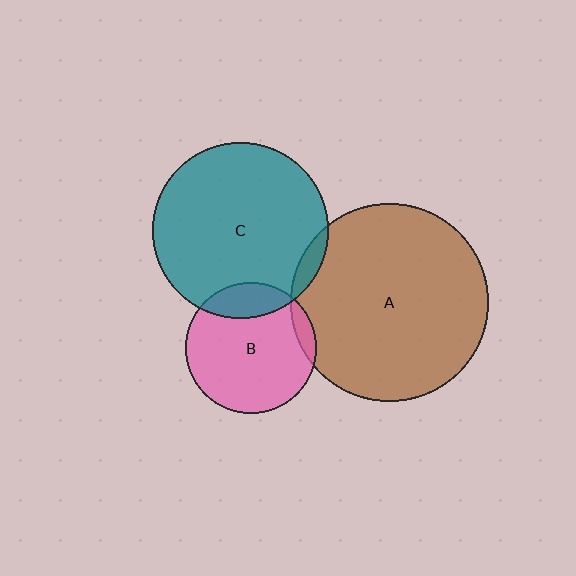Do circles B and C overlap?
Yes.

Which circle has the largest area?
Circle A (brown).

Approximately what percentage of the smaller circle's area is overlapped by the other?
Approximately 15%.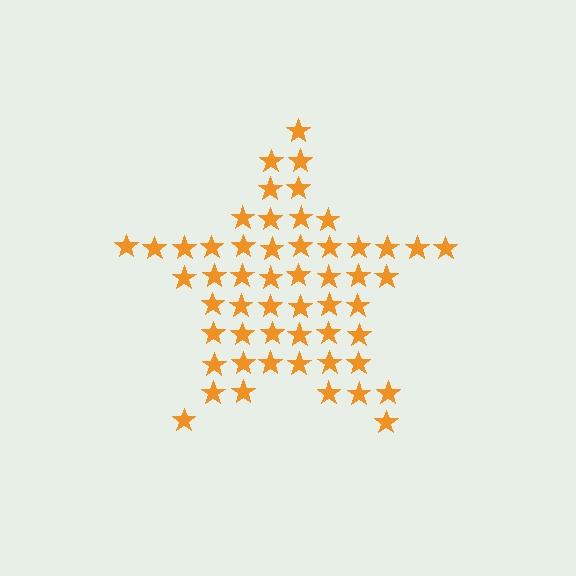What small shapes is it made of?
It is made of small stars.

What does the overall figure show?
The overall figure shows a star.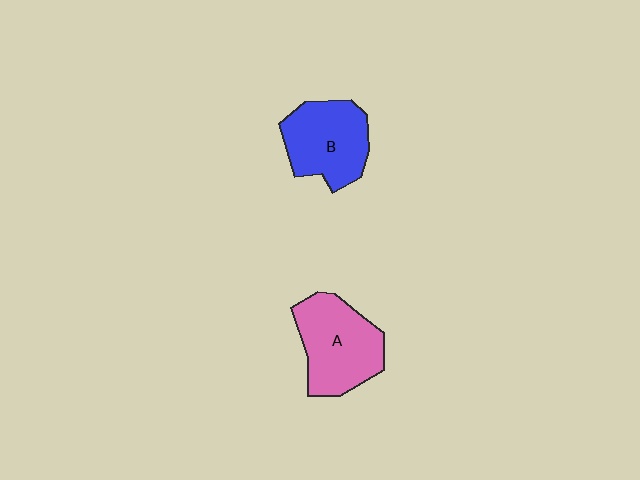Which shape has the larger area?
Shape A (pink).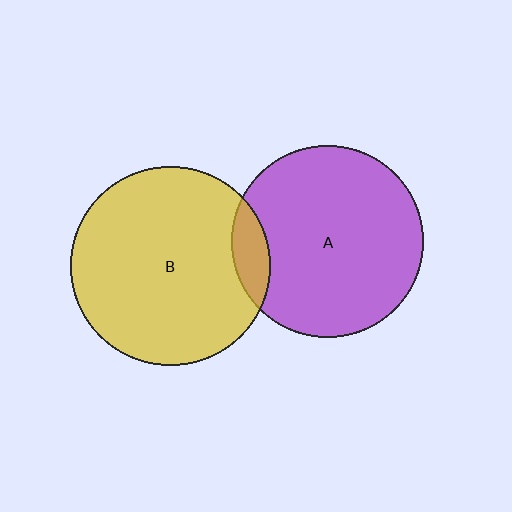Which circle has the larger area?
Circle B (yellow).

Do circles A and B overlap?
Yes.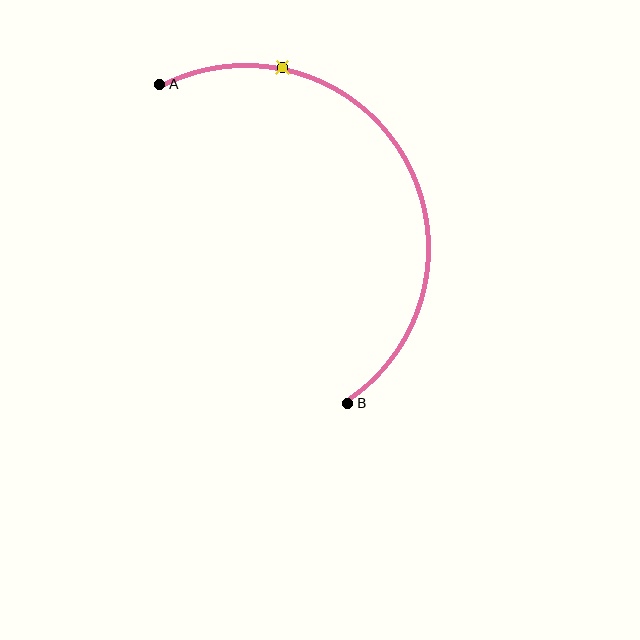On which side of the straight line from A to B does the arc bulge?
The arc bulges to the right of the straight line connecting A and B.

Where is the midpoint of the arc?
The arc midpoint is the point on the curve farthest from the straight line joining A and B. It sits to the right of that line.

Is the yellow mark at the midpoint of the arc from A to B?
No. The yellow mark lies on the arc but is closer to endpoint A. The arc midpoint would be at the point on the curve equidistant along the arc from both A and B.